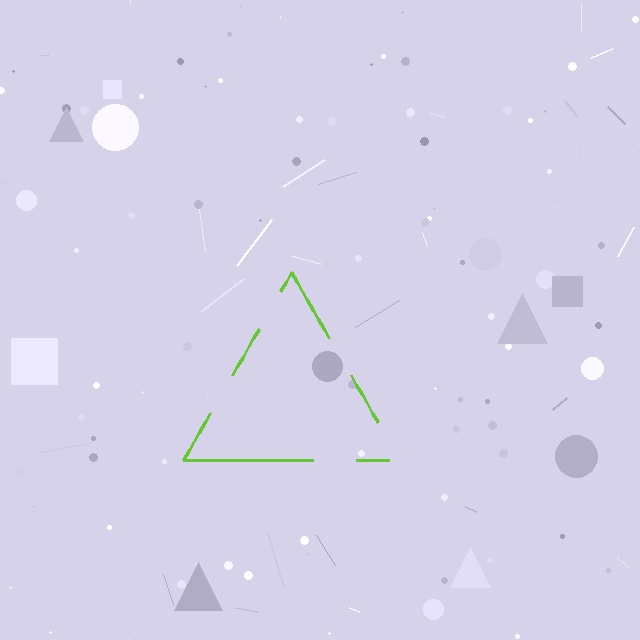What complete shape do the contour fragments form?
The contour fragments form a triangle.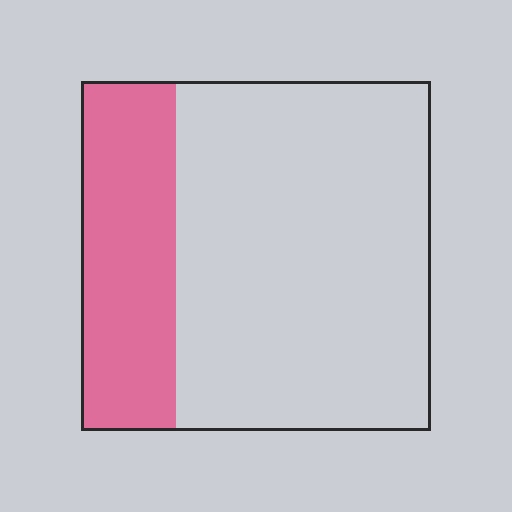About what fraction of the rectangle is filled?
About one quarter (1/4).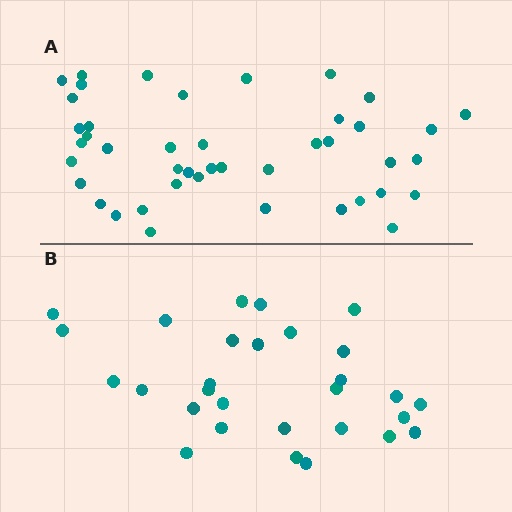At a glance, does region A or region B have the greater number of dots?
Region A (the top region) has more dots.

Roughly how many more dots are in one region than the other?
Region A has approximately 15 more dots than region B.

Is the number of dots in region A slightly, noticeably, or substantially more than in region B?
Region A has substantially more. The ratio is roughly 1.5 to 1.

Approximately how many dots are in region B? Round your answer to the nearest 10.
About 30 dots. (The exact count is 29, which rounds to 30.)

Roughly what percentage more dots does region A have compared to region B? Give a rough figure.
About 50% more.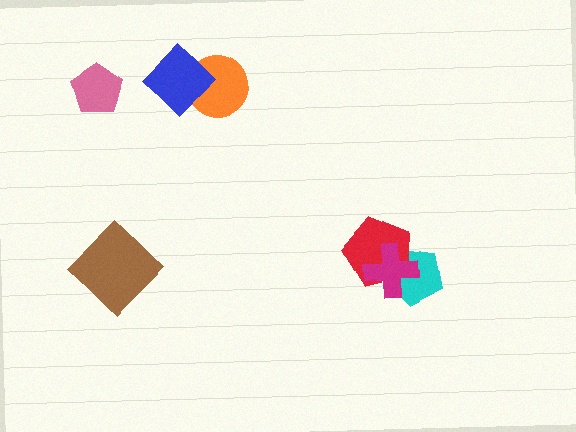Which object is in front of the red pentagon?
The magenta cross is in front of the red pentagon.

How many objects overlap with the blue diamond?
1 object overlaps with the blue diamond.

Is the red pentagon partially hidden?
Yes, it is partially covered by another shape.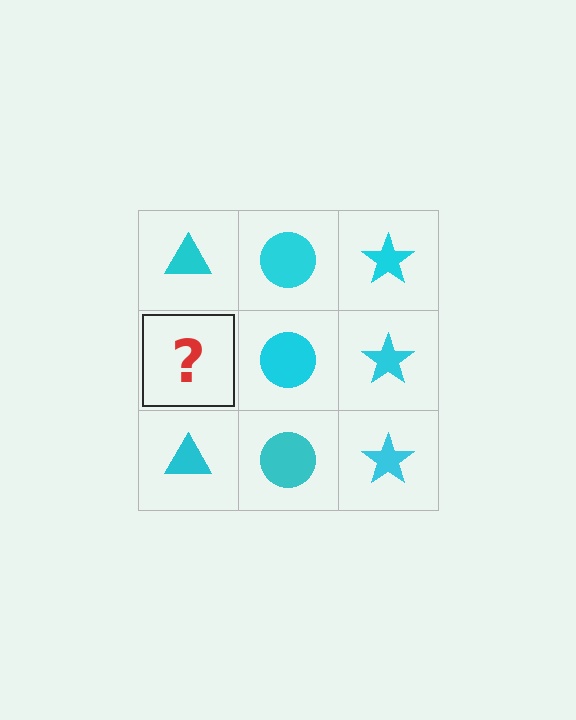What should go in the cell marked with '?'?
The missing cell should contain a cyan triangle.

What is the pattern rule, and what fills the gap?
The rule is that each column has a consistent shape. The gap should be filled with a cyan triangle.